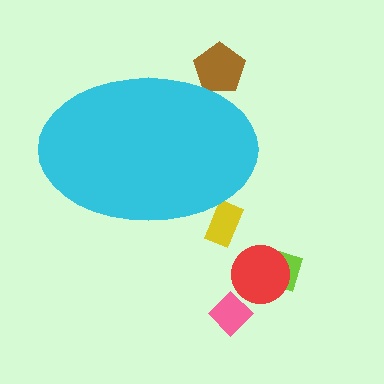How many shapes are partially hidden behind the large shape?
2 shapes are partially hidden.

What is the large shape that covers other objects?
A cyan ellipse.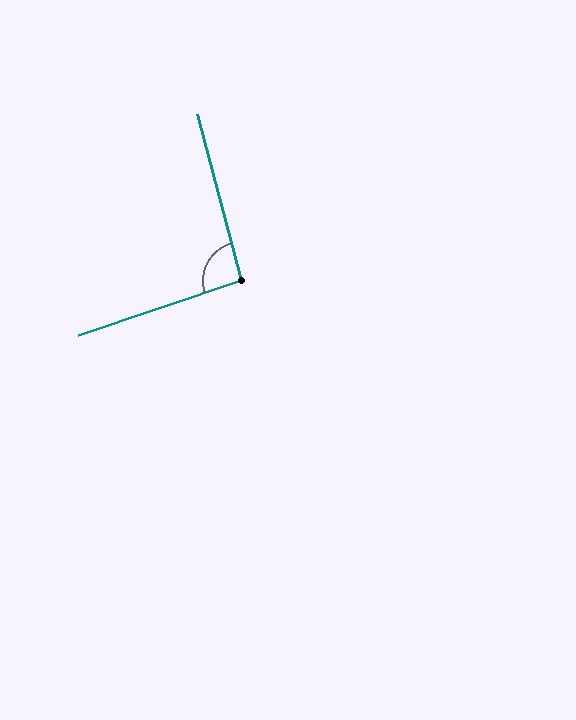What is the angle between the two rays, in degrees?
Approximately 94 degrees.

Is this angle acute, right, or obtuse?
It is approximately a right angle.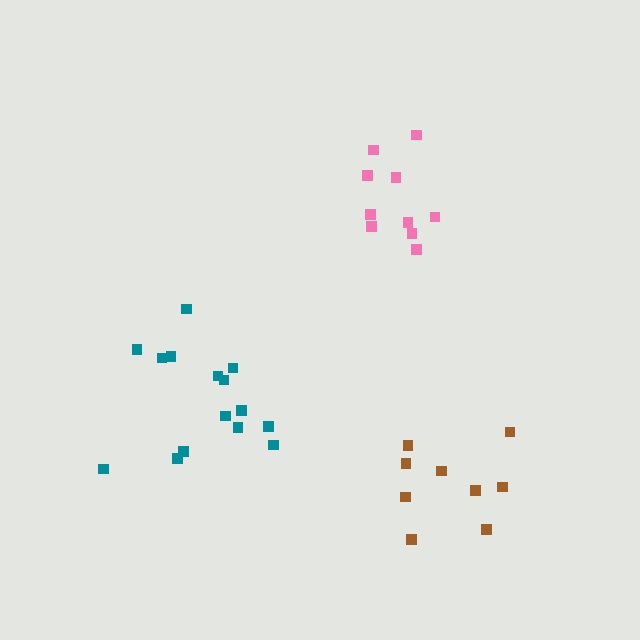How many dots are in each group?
Group 1: 10 dots, Group 2: 15 dots, Group 3: 9 dots (34 total).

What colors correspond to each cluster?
The clusters are colored: pink, teal, brown.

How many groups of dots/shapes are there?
There are 3 groups.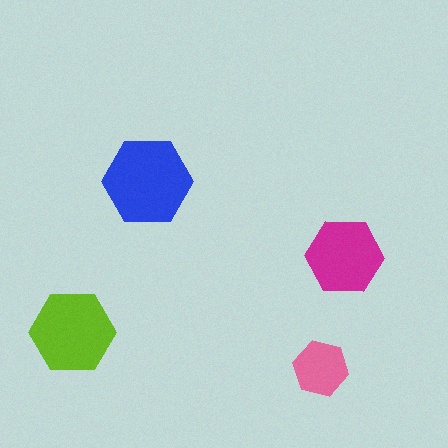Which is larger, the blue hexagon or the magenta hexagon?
The blue one.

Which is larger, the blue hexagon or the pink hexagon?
The blue one.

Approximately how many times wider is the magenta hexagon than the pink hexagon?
About 1.5 times wider.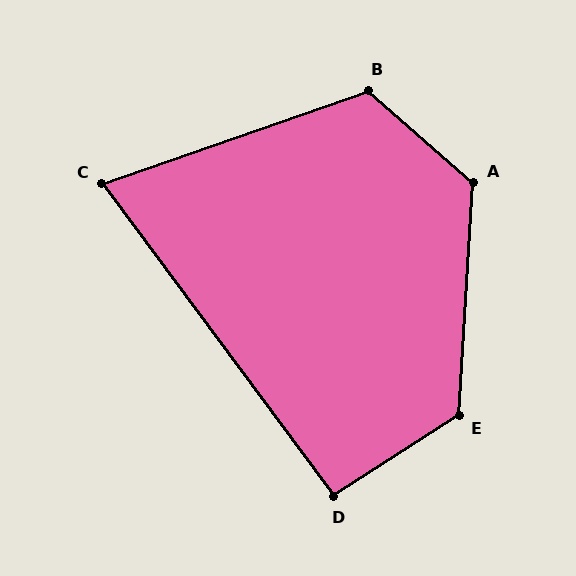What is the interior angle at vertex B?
Approximately 119 degrees (obtuse).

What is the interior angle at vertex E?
Approximately 126 degrees (obtuse).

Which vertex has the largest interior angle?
A, at approximately 128 degrees.